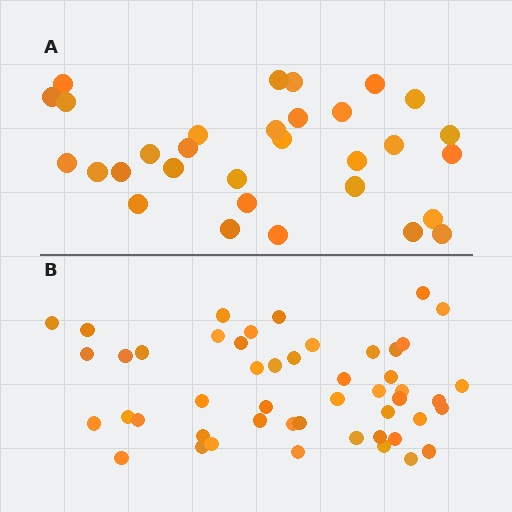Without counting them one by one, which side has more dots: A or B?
Region B (the bottom region) has more dots.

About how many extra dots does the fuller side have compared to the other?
Region B has approximately 20 more dots than region A.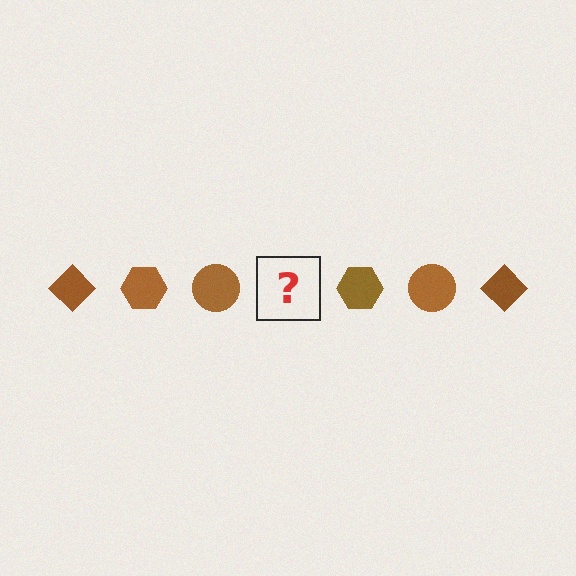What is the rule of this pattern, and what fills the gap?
The rule is that the pattern cycles through diamond, hexagon, circle shapes in brown. The gap should be filled with a brown diamond.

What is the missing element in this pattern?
The missing element is a brown diamond.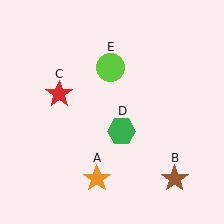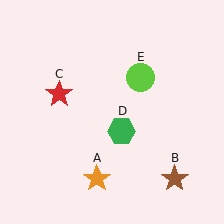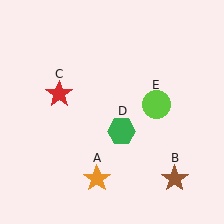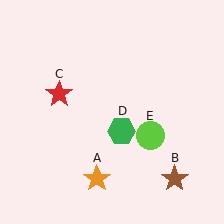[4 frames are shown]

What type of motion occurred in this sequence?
The lime circle (object E) rotated clockwise around the center of the scene.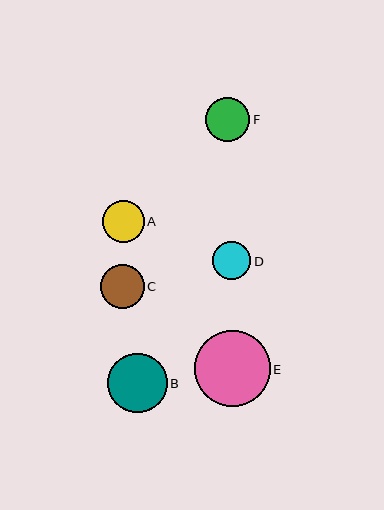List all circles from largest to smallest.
From largest to smallest: E, B, F, C, A, D.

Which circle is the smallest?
Circle D is the smallest with a size of approximately 38 pixels.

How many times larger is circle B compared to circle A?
Circle B is approximately 1.4 times the size of circle A.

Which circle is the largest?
Circle E is the largest with a size of approximately 76 pixels.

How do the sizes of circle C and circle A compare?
Circle C and circle A are approximately the same size.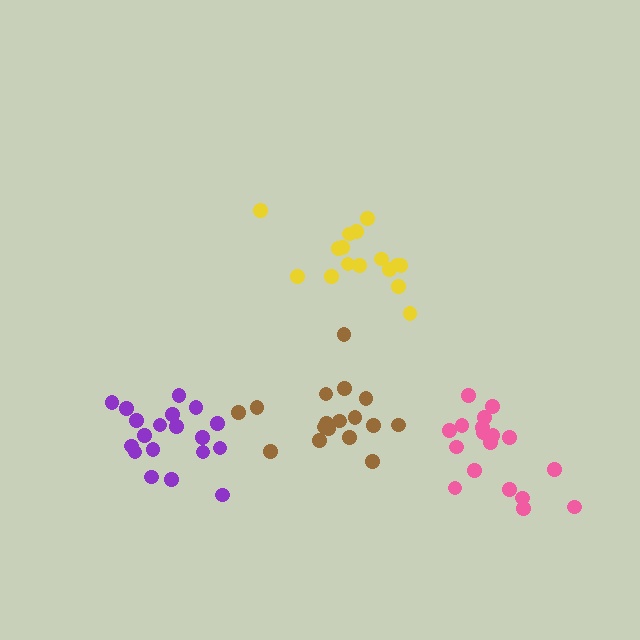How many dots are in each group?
Group 1: 17 dots, Group 2: 16 dots, Group 3: 18 dots, Group 4: 19 dots (70 total).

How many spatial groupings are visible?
There are 4 spatial groupings.